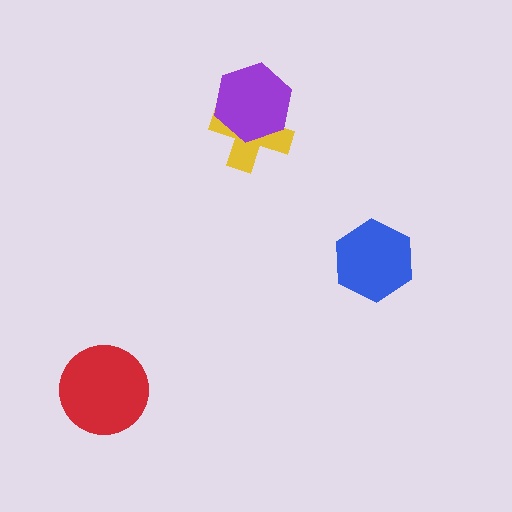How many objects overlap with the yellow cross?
1 object overlaps with the yellow cross.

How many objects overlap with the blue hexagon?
0 objects overlap with the blue hexagon.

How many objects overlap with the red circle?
0 objects overlap with the red circle.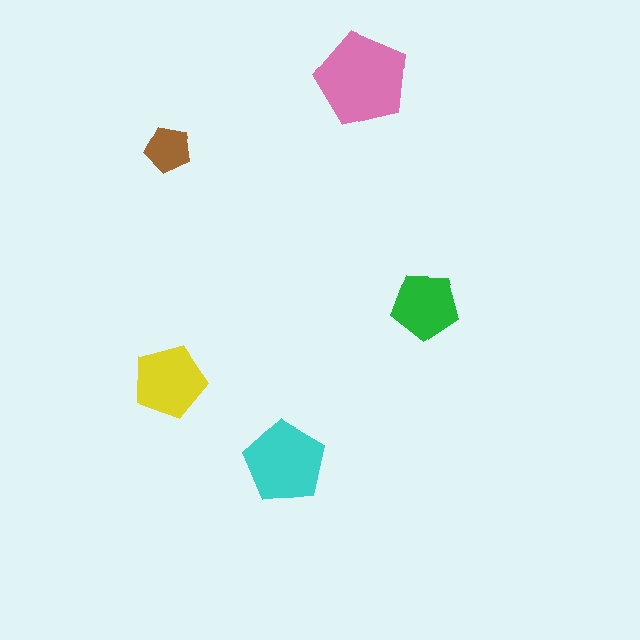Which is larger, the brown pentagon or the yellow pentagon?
The yellow one.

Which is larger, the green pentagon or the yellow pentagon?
The yellow one.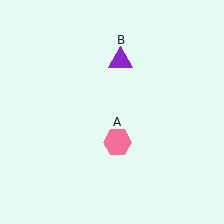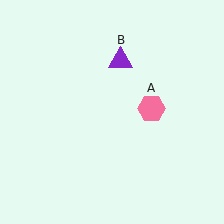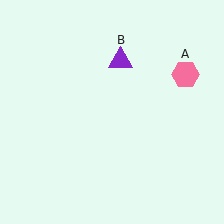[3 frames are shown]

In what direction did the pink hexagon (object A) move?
The pink hexagon (object A) moved up and to the right.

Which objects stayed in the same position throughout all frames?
Purple triangle (object B) remained stationary.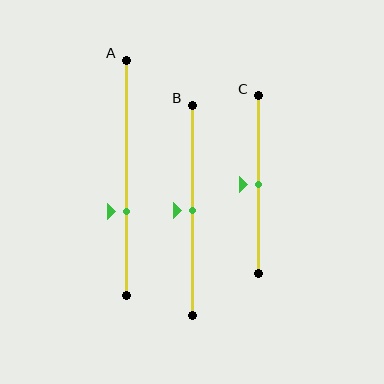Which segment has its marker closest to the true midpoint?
Segment B has its marker closest to the true midpoint.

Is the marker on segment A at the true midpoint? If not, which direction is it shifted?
No, the marker on segment A is shifted downward by about 14% of the segment length.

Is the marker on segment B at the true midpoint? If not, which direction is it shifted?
Yes, the marker on segment B is at the true midpoint.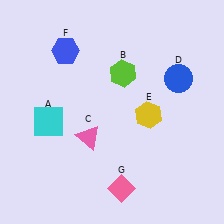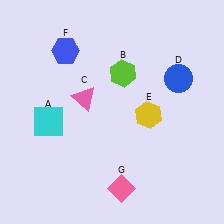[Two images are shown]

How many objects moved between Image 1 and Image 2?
1 object moved between the two images.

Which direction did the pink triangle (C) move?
The pink triangle (C) moved up.